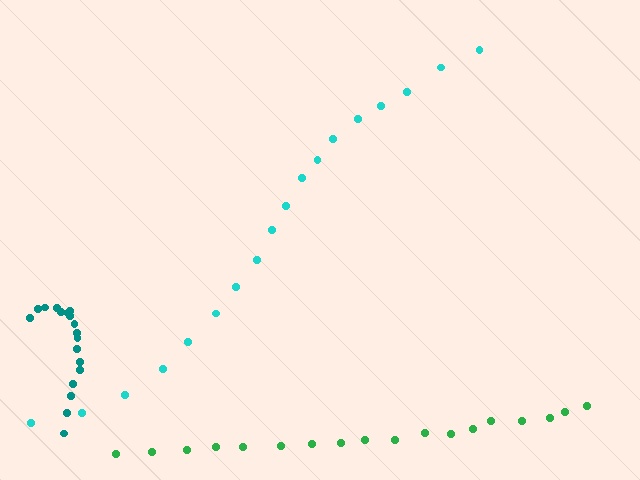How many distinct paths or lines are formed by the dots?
There are 3 distinct paths.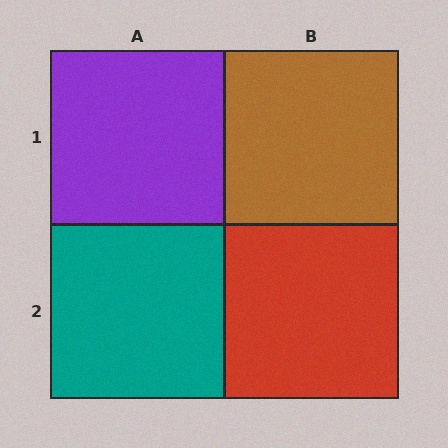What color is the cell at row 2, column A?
Teal.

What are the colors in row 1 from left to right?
Purple, brown.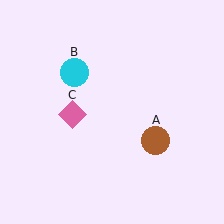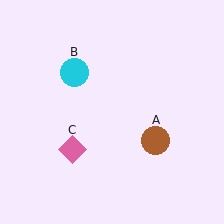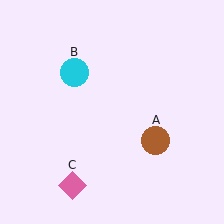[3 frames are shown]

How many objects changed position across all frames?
1 object changed position: pink diamond (object C).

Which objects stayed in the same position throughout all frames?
Brown circle (object A) and cyan circle (object B) remained stationary.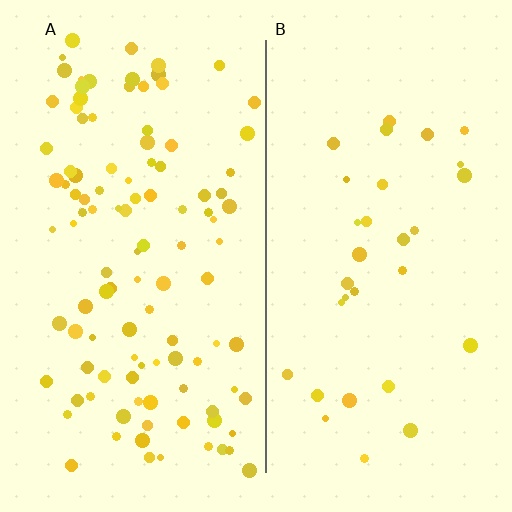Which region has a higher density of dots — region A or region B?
A (the left).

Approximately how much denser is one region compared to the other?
Approximately 3.6× — region A over region B.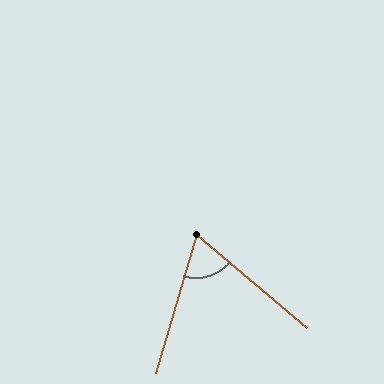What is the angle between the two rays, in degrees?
Approximately 66 degrees.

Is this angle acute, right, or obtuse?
It is acute.